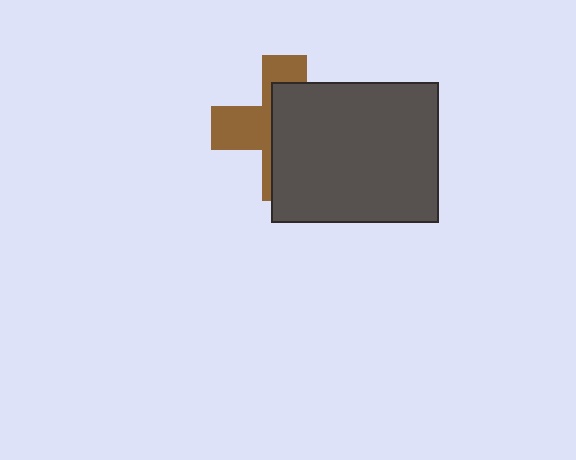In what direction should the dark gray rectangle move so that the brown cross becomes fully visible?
The dark gray rectangle should move right. That is the shortest direction to clear the overlap and leave the brown cross fully visible.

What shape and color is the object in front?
The object in front is a dark gray rectangle.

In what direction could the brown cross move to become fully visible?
The brown cross could move left. That would shift it out from behind the dark gray rectangle entirely.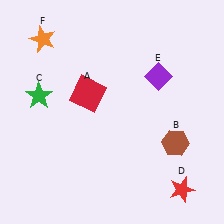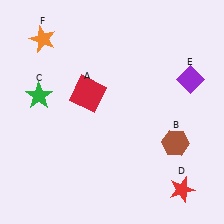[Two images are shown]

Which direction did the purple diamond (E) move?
The purple diamond (E) moved right.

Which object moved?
The purple diamond (E) moved right.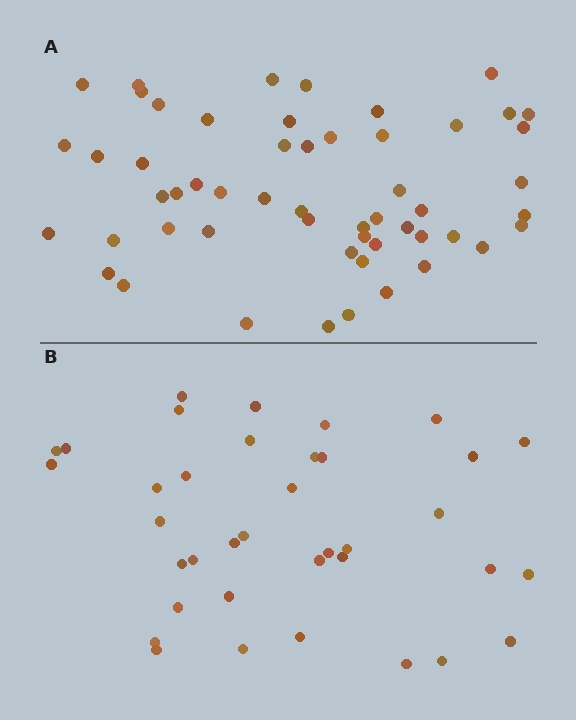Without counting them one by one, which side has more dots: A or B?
Region A (the top region) has more dots.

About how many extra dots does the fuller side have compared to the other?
Region A has approximately 15 more dots than region B.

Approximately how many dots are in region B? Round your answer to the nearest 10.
About 40 dots. (The exact count is 37, which rounds to 40.)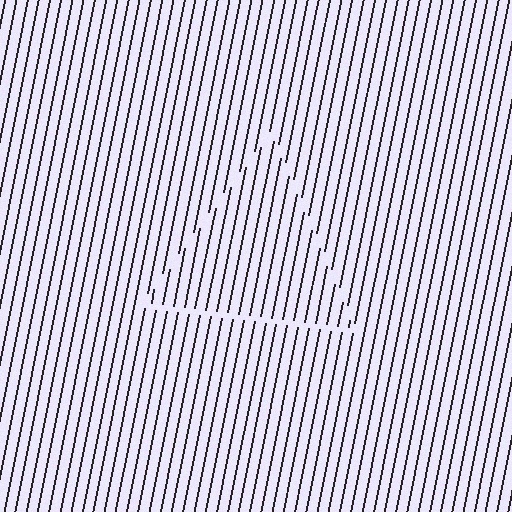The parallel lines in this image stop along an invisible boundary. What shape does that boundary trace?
An illusory triangle. The interior of the shape contains the same grating, shifted by half a period — the contour is defined by the phase discontinuity where line-ends from the inner and outer gratings abut.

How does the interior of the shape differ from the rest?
The interior of the shape contains the same grating, shifted by half a period — the contour is defined by the phase discontinuity where line-ends from the inner and outer gratings abut.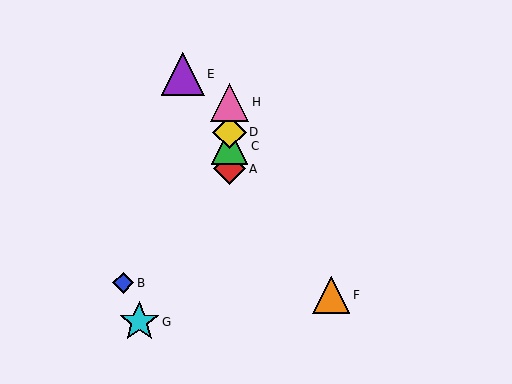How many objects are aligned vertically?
4 objects (A, C, D, H) are aligned vertically.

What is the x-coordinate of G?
Object G is at x≈139.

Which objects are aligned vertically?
Objects A, C, D, H are aligned vertically.